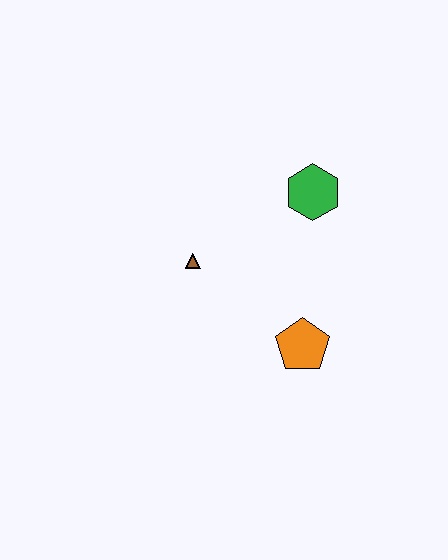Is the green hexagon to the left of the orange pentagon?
No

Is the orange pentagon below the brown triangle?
Yes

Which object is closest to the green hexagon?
The brown triangle is closest to the green hexagon.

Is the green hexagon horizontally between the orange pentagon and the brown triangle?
No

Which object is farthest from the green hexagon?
The orange pentagon is farthest from the green hexagon.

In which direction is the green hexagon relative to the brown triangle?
The green hexagon is to the right of the brown triangle.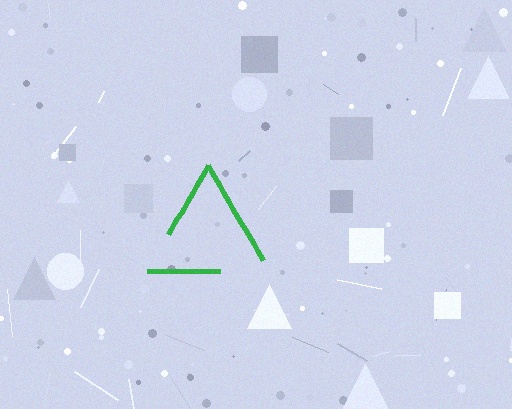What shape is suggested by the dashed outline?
The dashed outline suggests a triangle.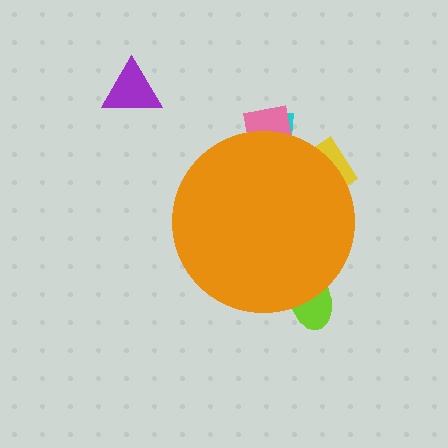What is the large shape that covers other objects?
An orange circle.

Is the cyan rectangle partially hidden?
Yes, the cyan rectangle is partially hidden behind the orange circle.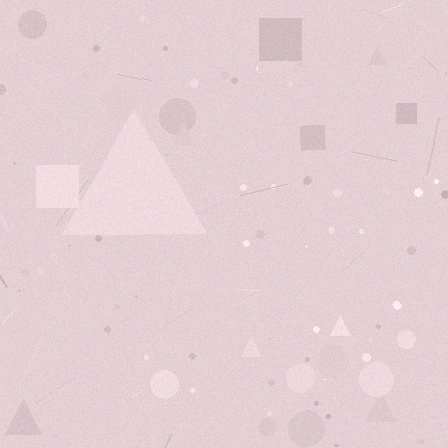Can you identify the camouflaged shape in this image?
The camouflaged shape is a triangle.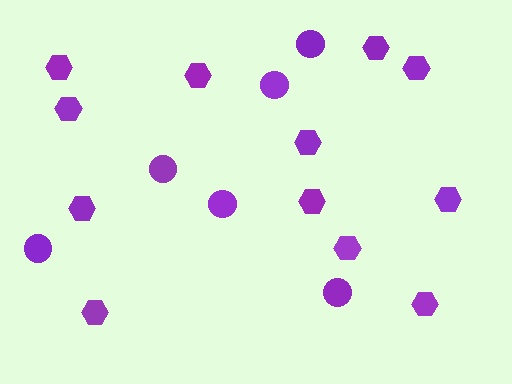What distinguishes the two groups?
There are 2 groups: one group of hexagons (12) and one group of circles (6).